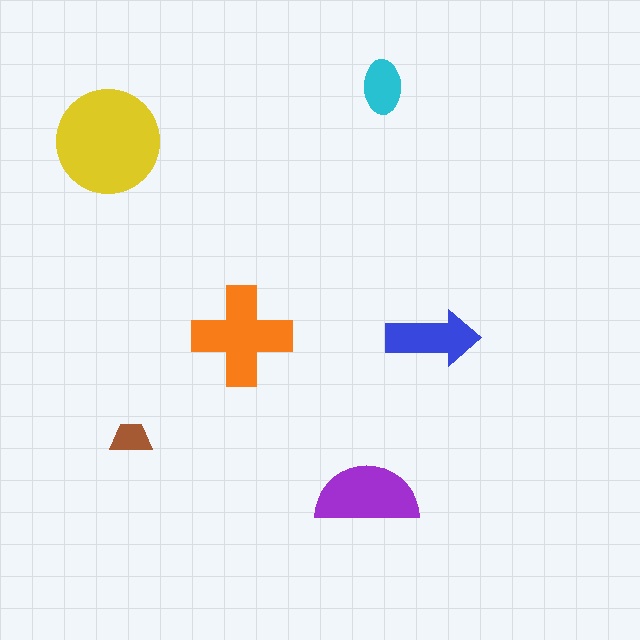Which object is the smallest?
The brown trapezoid.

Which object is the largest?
The yellow circle.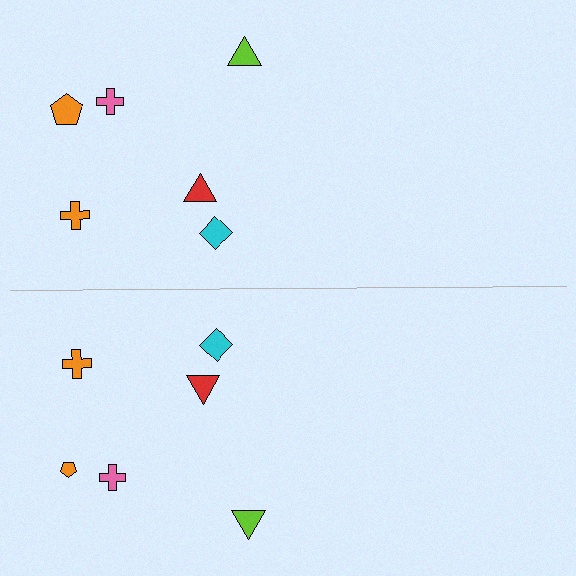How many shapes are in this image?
There are 12 shapes in this image.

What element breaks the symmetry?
The orange pentagon on the bottom side has a different size than its mirror counterpart.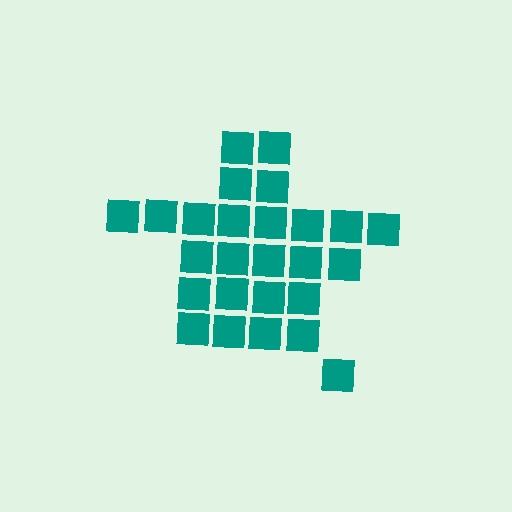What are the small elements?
The small elements are squares.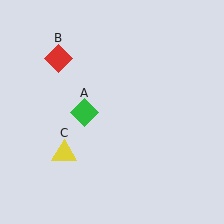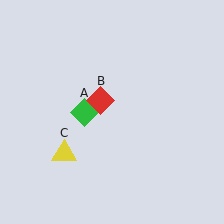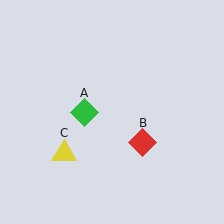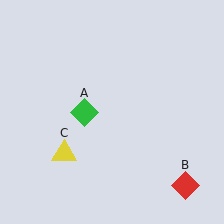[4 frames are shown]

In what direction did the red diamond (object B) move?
The red diamond (object B) moved down and to the right.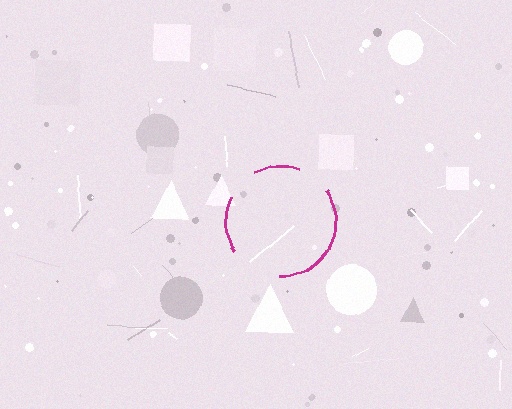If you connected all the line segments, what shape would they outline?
They would outline a circle.